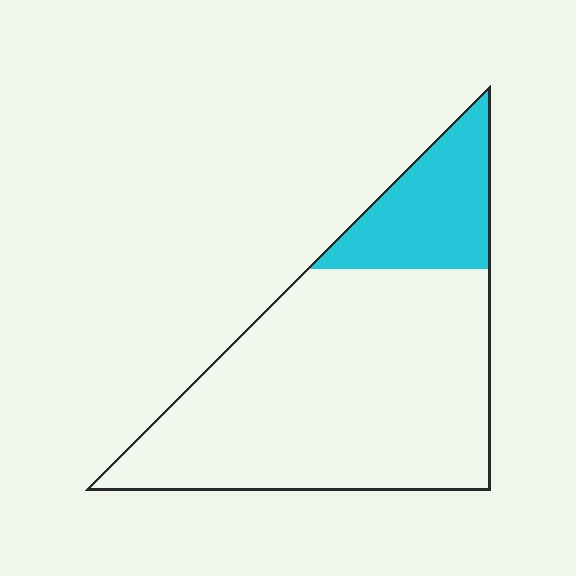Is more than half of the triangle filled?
No.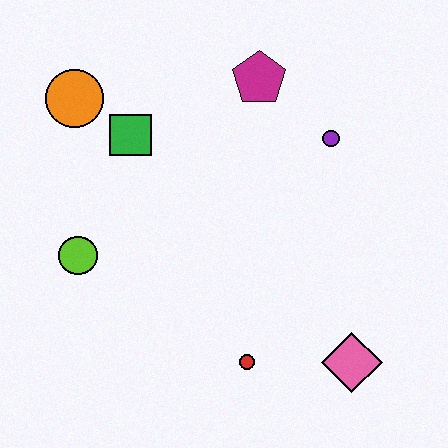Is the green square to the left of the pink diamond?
Yes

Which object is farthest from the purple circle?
The lime circle is farthest from the purple circle.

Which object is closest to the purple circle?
The magenta pentagon is closest to the purple circle.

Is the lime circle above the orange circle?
No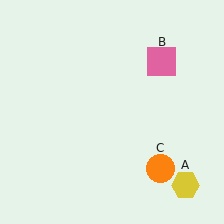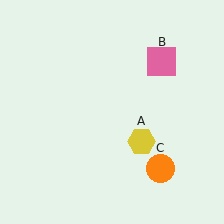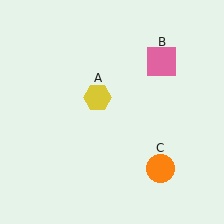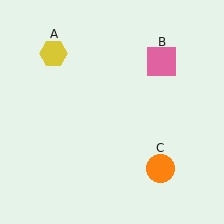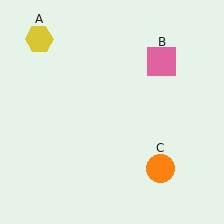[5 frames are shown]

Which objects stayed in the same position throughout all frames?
Pink square (object B) and orange circle (object C) remained stationary.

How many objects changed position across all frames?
1 object changed position: yellow hexagon (object A).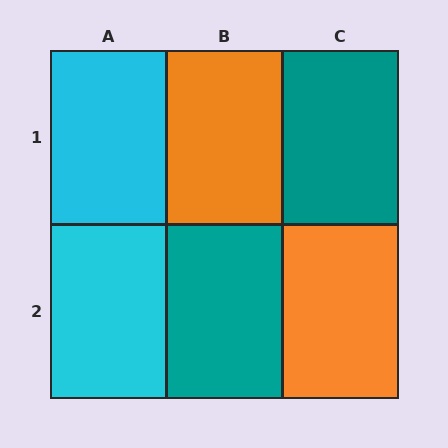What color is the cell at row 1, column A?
Cyan.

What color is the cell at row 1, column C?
Teal.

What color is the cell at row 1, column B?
Orange.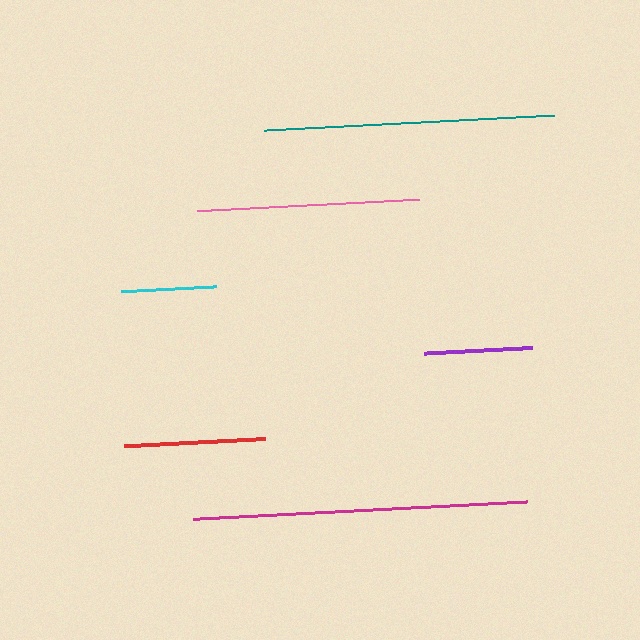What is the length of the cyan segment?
The cyan segment is approximately 94 pixels long.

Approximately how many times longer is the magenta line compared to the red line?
The magenta line is approximately 2.4 times the length of the red line.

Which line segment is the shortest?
The cyan line is the shortest at approximately 94 pixels.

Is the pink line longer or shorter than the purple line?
The pink line is longer than the purple line.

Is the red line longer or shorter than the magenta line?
The magenta line is longer than the red line.